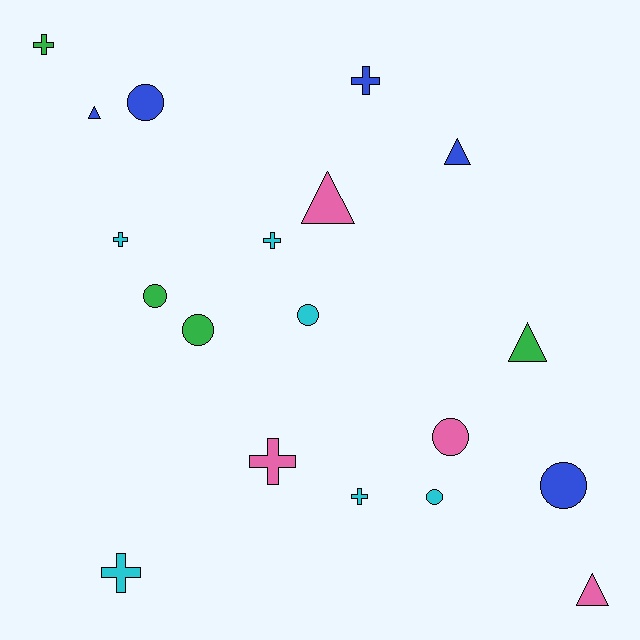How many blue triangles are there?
There are 2 blue triangles.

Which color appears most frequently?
Cyan, with 6 objects.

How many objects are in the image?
There are 19 objects.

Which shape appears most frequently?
Cross, with 7 objects.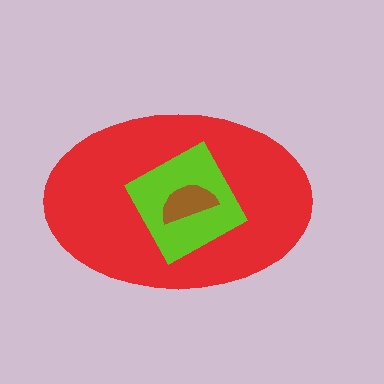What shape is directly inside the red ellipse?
The lime square.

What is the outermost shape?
The red ellipse.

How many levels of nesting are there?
3.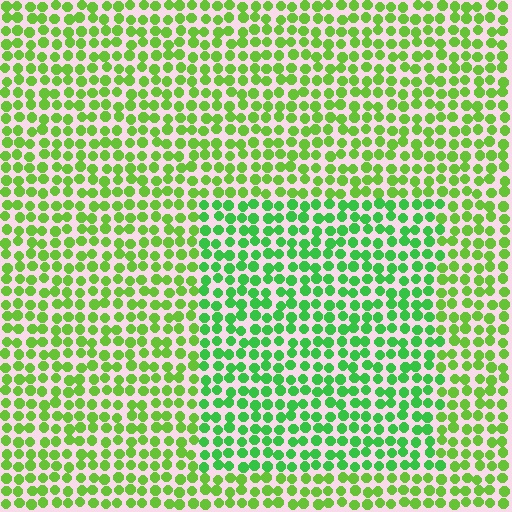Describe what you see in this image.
The image is filled with small lime elements in a uniform arrangement. A rectangle-shaped region is visible where the elements are tinted to a slightly different hue, forming a subtle color boundary.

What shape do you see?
I see a rectangle.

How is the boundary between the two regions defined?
The boundary is defined purely by a slight shift in hue (about 27 degrees). Spacing, size, and orientation are identical on both sides.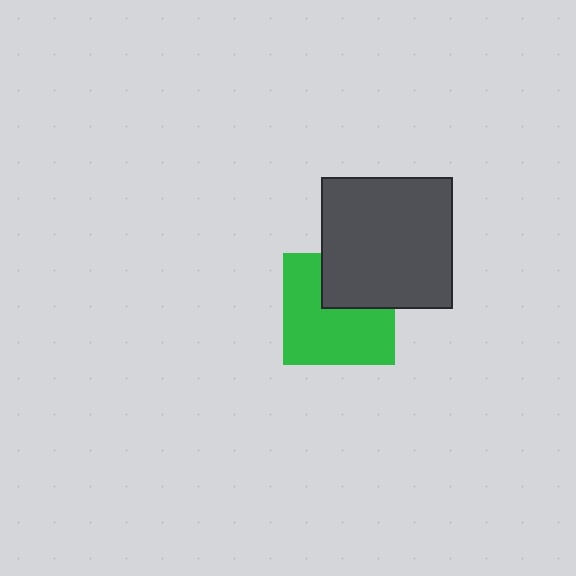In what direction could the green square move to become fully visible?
The green square could move down. That would shift it out from behind the dark gray square entirely.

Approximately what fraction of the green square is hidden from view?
Roughly 33% of the green square is hidden behind the dark gray square.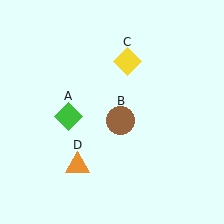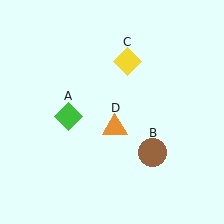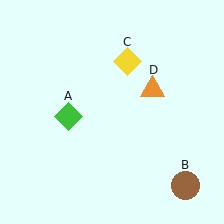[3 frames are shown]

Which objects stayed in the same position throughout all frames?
Green diamond (object A) and yellow diamond (object C) remained stationary.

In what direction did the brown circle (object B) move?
The brown circle (object B) moved down and to the right.